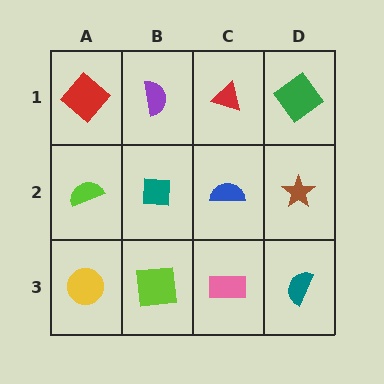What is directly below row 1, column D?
A brown star.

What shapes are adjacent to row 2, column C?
A red triangle (row 1, column C), a pink rectangle (row 3, column C), a teal square (row 2, column B), a brown star (row 2, column D).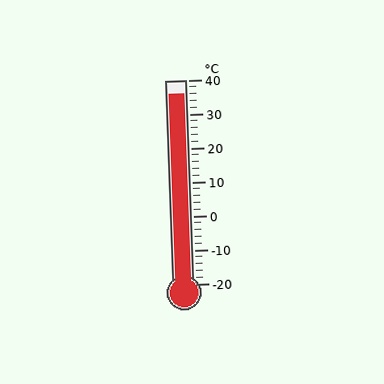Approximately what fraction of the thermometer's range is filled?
The thermometer is filled to approximately 95% of its range.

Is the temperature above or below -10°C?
The temperature is above -10°C.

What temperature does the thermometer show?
The thermometer shows approximately 36°C.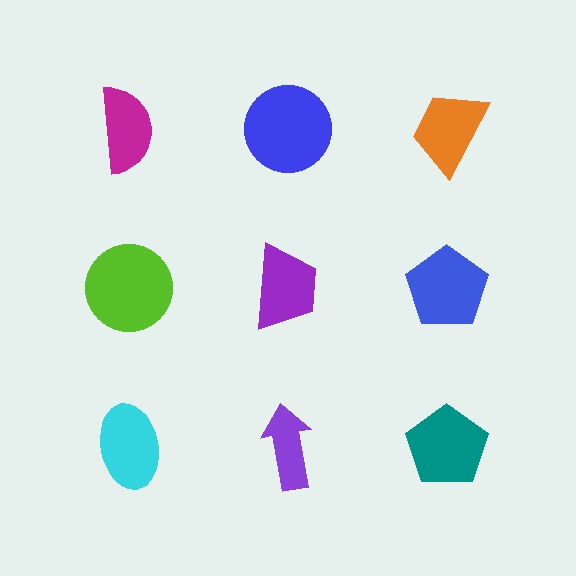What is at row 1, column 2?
A blue circle.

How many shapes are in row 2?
3 shapes.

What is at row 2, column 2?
A purple trapezoid.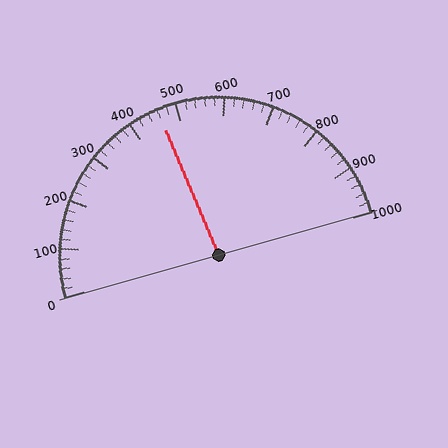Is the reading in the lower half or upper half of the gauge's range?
The reading is in the lower half of the range (0 to 1000).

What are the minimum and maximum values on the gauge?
The gauge ranges from 0 to 1000.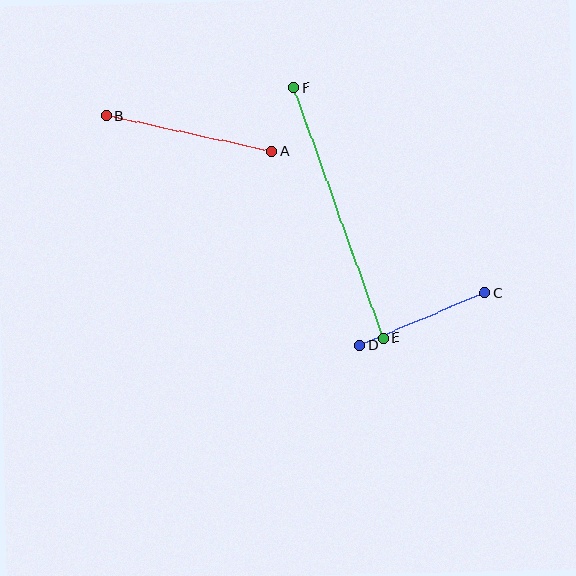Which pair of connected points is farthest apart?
Points E and F are farthest apart.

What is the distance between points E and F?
The distance is approximately 266 pixels.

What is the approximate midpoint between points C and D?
The midpoint is at approximately (422, 319) pixels.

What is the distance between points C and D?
The distance is approximately 135 pixels.